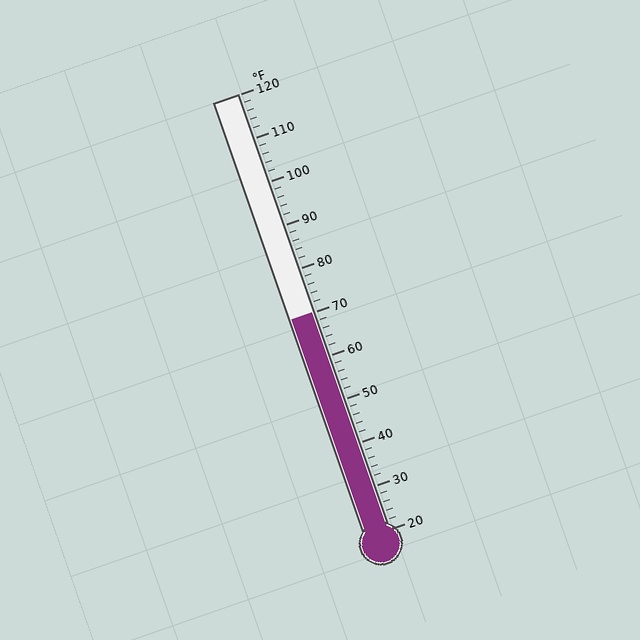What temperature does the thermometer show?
The thermometer shows approximately 70°F.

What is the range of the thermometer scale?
The thermometer scale ranges from 20°F to 120°F.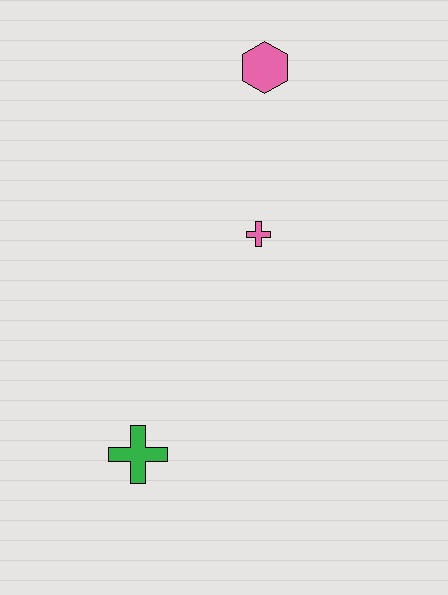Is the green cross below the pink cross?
Yes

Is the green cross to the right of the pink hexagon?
No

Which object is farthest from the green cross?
The pink hexagon is farthest from the green cross.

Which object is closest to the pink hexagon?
The pink cross is closest to the pink hexagon.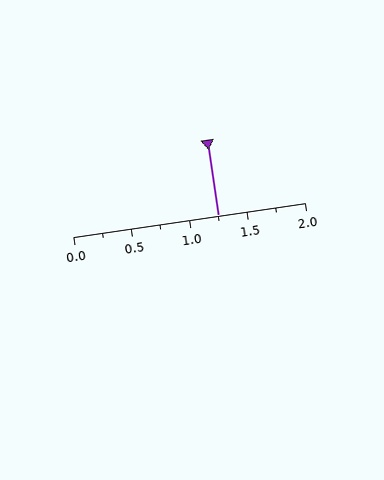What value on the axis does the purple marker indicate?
The marker indicates approximately 1.25.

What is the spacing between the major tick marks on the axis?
The major ticks are spaced 0.5 apart.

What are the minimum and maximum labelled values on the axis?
The axis runs from 0.0 to 2.0.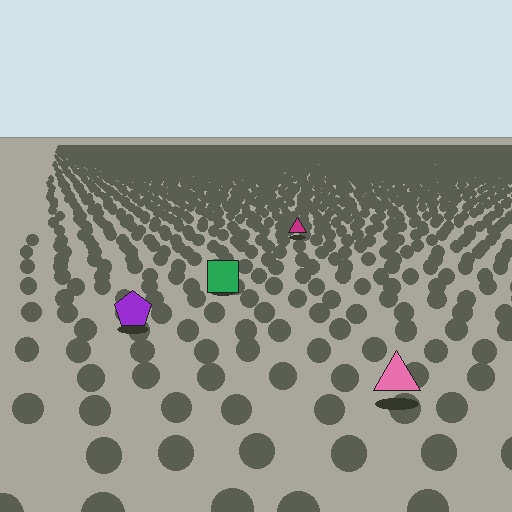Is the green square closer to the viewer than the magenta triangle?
Yes. The green square is closer — you can tell from the texture gradient: the ground texture is coarser near it.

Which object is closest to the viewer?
The pink triangle is closest. The texture marks near it are larger and more spread out.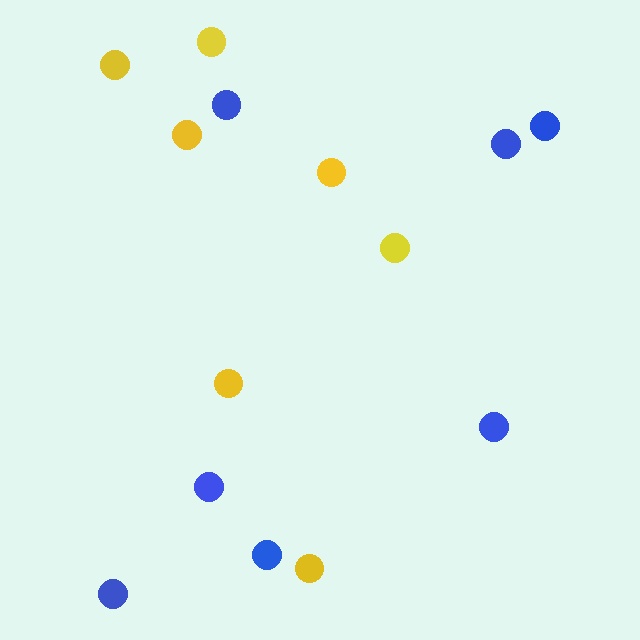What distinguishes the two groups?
There are 2 groups: one group of blue circles (7) and one group of yellow circles (7).